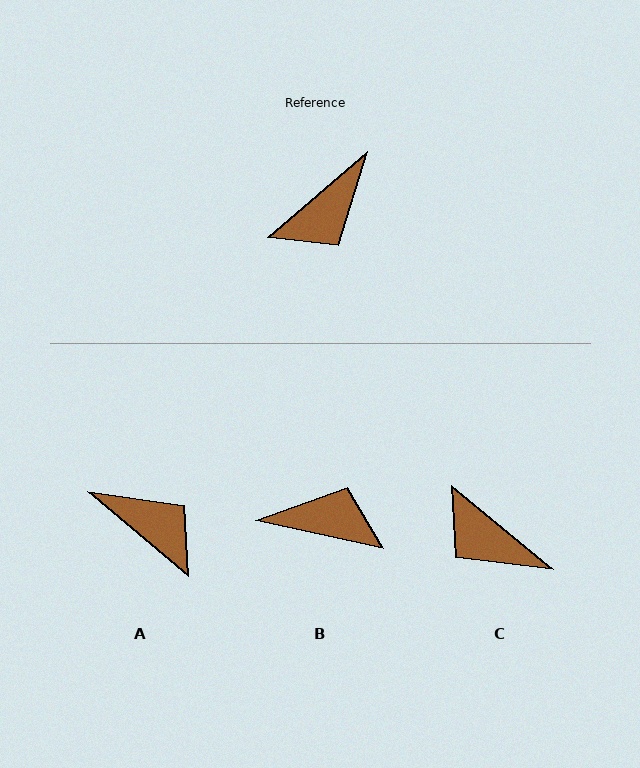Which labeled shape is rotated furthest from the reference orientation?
B, about 127 degrees away.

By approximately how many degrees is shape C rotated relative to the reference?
Approximately 80 degrees clockwise.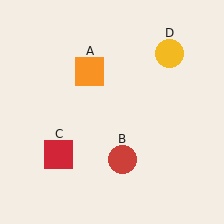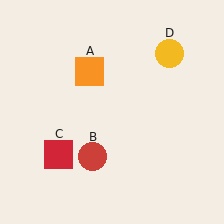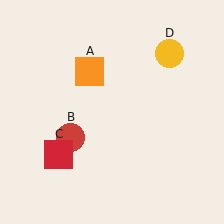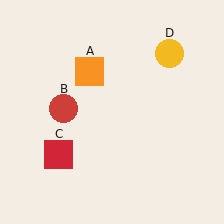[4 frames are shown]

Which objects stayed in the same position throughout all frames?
Orange square (object A) and red square (object C) and yellow circle (object D) remained stationary.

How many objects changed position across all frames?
1 object changed position: red circle (object B).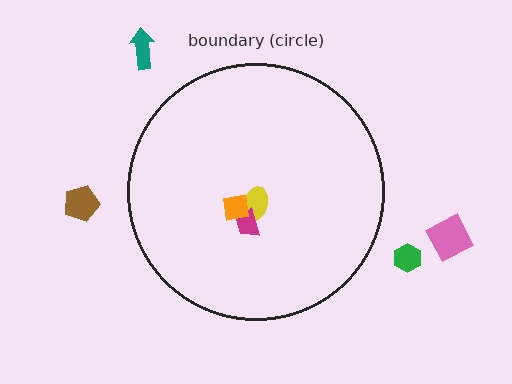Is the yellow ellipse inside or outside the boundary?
Inside.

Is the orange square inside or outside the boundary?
Inside.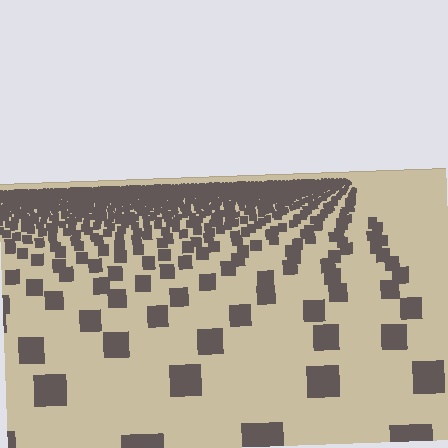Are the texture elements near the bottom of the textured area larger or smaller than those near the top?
Larger. Near the bottom, elements are closer to the viewer and appear at a bigger on-screen size.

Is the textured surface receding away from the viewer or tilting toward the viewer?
The surface is receding away from the viewer. Texture elements get smaller and denser toward the top.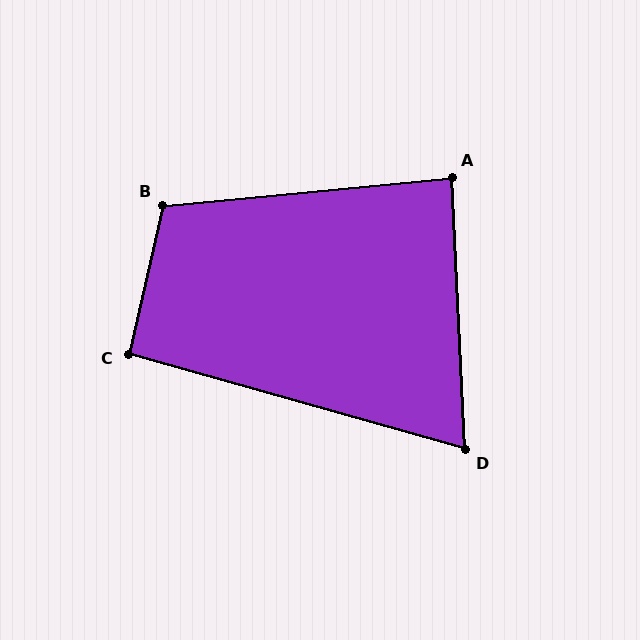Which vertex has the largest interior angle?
B, at approximately 108 degrees.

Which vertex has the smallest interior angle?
D, at approximately 72 degrees.